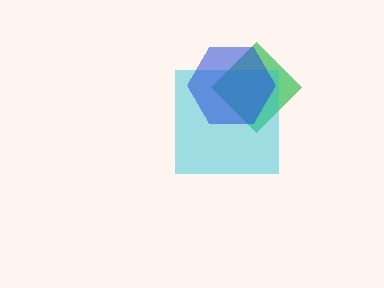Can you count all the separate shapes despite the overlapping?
Yes, there are 3 separate shapes.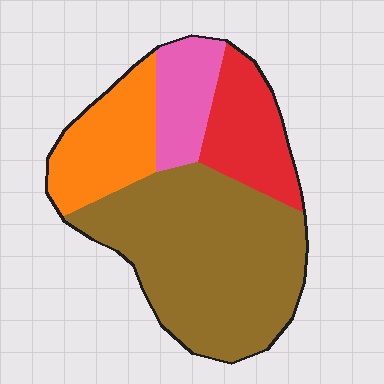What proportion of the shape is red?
Red covers roughly 15% of the shape.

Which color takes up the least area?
Pink, at roughly 10%.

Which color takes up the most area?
Brown, at roughly 50%.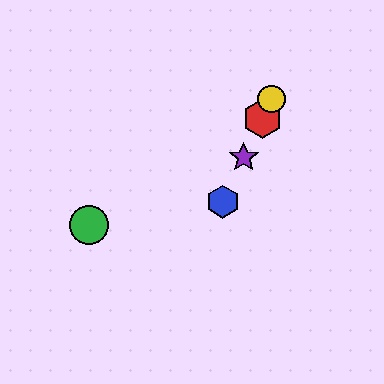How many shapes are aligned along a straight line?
4 shapes (the red hexagon, the blue hexagon, the yellow circle, the purple star) are aligned along a straight line.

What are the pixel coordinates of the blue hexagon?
The blue hexagon is at (223, 202).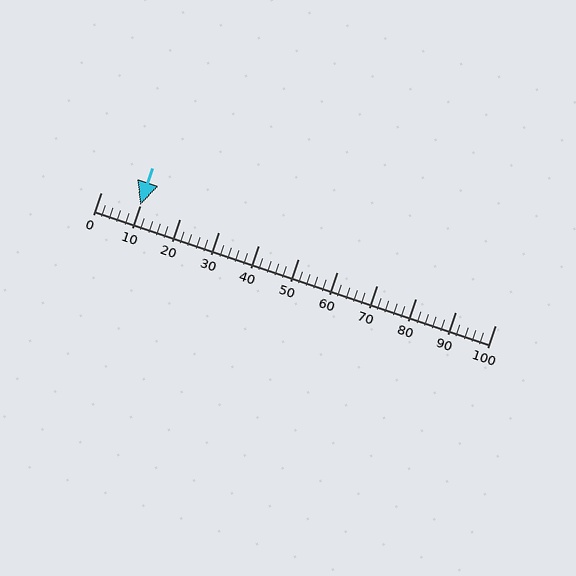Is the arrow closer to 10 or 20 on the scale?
The arrow is closer to 10.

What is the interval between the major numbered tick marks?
The major tick marks are spaced 10 units apart.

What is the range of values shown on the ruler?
The ruler shows values from 0 to 100.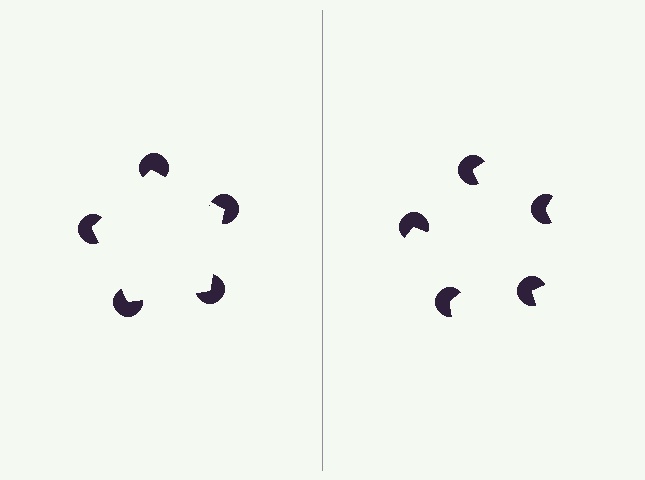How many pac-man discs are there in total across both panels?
10 — 5 on each side.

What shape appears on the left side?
An illusory pentagon.